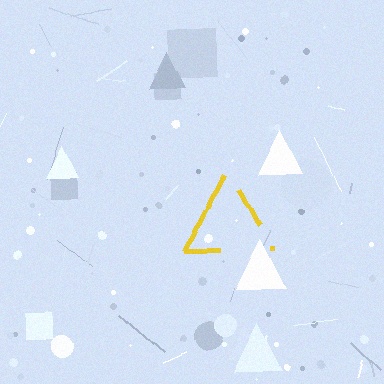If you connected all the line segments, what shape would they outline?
They would outline a triangle.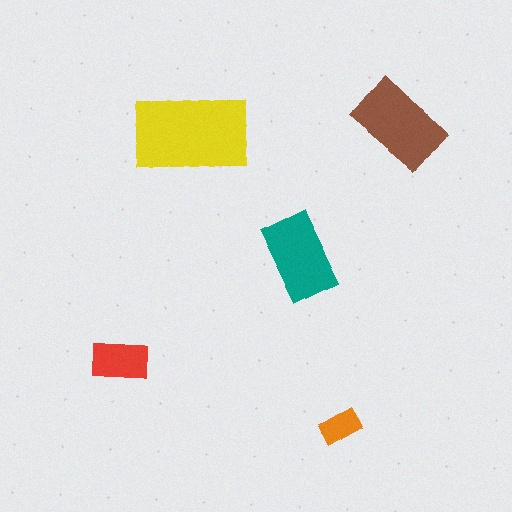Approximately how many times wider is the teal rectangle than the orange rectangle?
About 2 times wider.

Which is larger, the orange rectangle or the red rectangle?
The red one.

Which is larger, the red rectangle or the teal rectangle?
The teal one.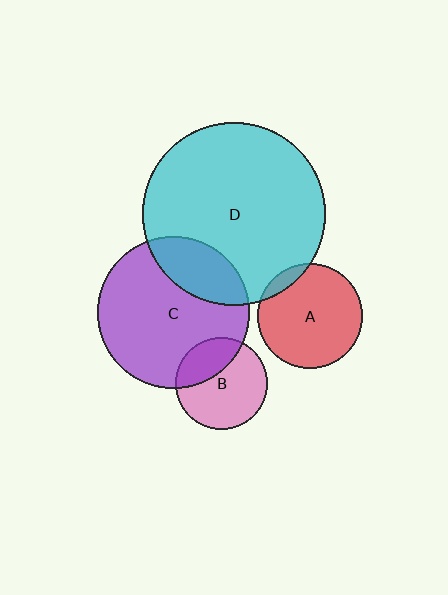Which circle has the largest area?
Circle D (cyan).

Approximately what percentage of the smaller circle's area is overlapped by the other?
Approximately 30%.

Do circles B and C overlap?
Yes.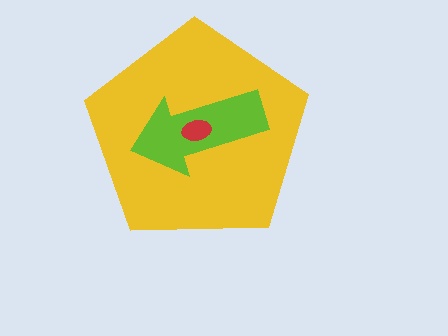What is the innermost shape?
The red ellipse.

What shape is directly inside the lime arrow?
The red ellipse.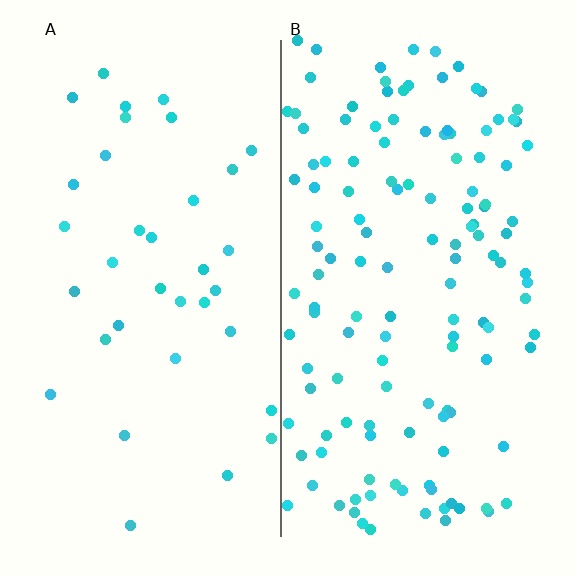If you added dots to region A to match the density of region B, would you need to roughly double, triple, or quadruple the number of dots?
Approximately quadruple.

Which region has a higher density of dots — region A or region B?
B (the right).